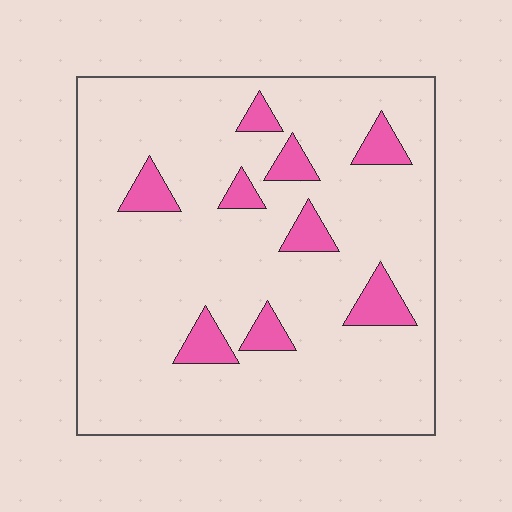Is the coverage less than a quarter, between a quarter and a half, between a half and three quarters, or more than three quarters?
Less than a quarter.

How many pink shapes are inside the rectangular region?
9.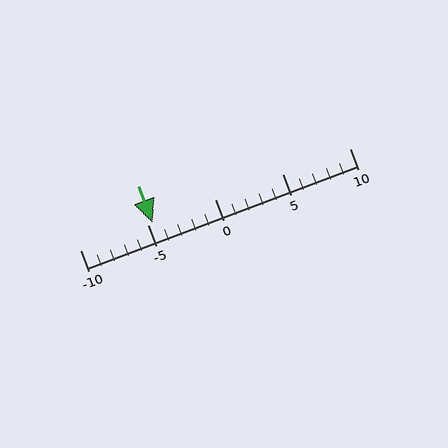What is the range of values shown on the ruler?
The ruler shows values from -10 to 10.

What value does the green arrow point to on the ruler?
The green arrow points to approximately -5.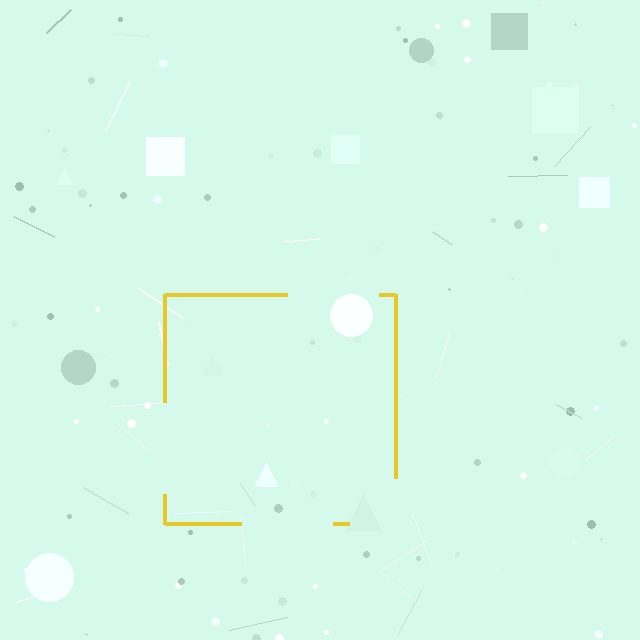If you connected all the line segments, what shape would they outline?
They would outline a square.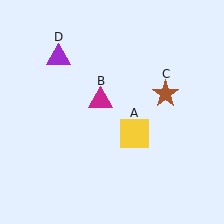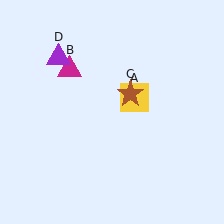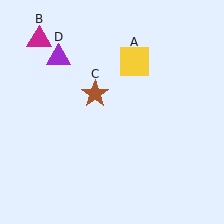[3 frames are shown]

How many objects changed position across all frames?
3 objects changed position: yellow square (object A), magenta triangle (object B), brown star (object C).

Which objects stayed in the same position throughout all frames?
Purple triangle (object D) remained stationary.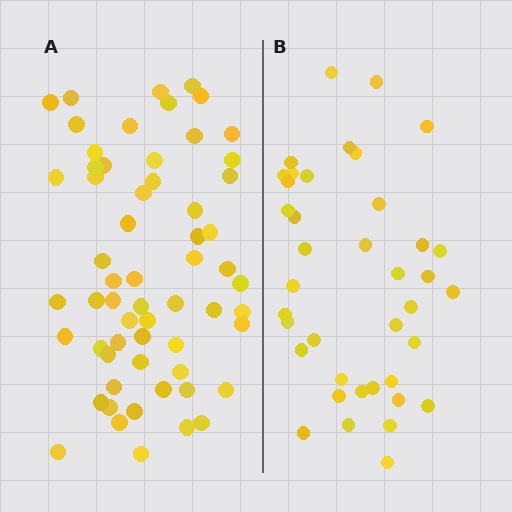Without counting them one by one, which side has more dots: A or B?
Region A (the left region) has more dots.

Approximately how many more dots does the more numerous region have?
Region A has approximately 20 more dots than region B.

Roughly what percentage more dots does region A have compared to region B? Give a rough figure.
About 55% more.